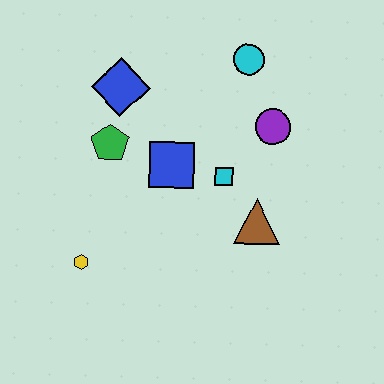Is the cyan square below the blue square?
Yes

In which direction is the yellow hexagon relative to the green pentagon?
The yellow hexagon is below the green pentagon.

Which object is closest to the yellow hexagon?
The green pentagon is closest to the yellow hexagon.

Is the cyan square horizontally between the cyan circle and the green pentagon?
Yes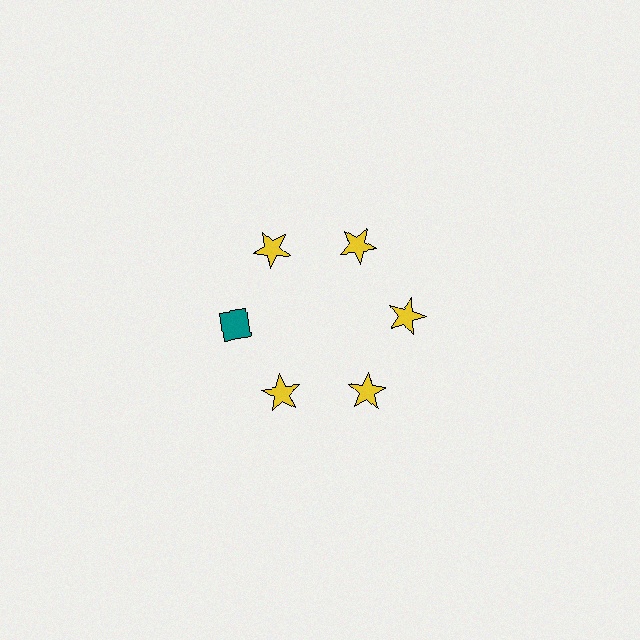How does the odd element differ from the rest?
It differs in both color (teal instead of yellow) and shape (diamond instead of star).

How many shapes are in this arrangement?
There are 6 shapes arranged in a ring pattern.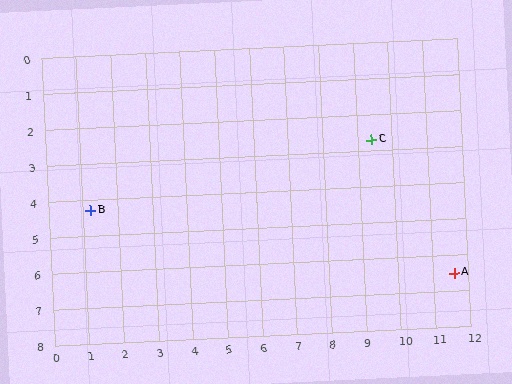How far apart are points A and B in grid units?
Points A and B are about 10.6 grid units apart.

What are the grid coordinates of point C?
Point C is at approximately (9.4, 2.7).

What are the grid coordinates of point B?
Point B is at approximately (1.2, 4.3).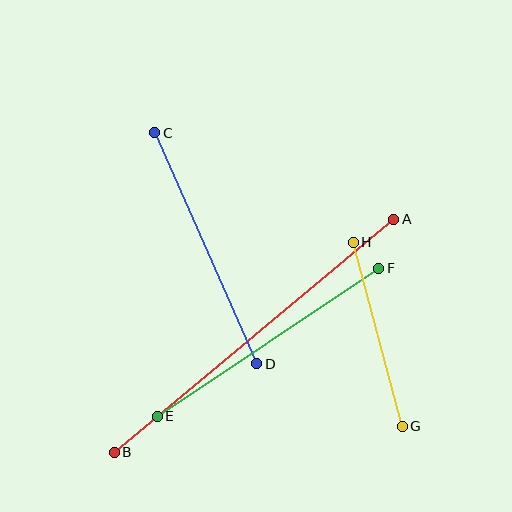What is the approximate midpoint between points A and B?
The midpoint is at approximately (254, 336) pixels.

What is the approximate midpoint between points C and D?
The midpoint is at approximately (206, 248) pixels.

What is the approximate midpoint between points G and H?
The midpoint is at approximately (378, 334) pixels.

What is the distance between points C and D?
The distance is approximately 253 pixels.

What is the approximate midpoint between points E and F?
The midpoint is at approximately (268, 342) pixels.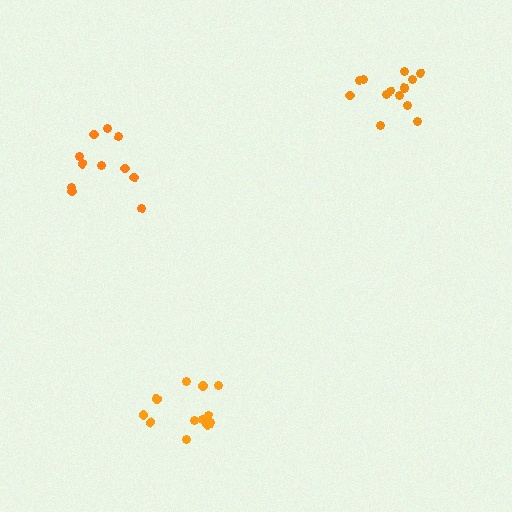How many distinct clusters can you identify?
There are 3 distinct clusters.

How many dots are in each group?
Group 1: 11 dots, Group 2: 14 dots, Group 3: 12 dots (37 total).